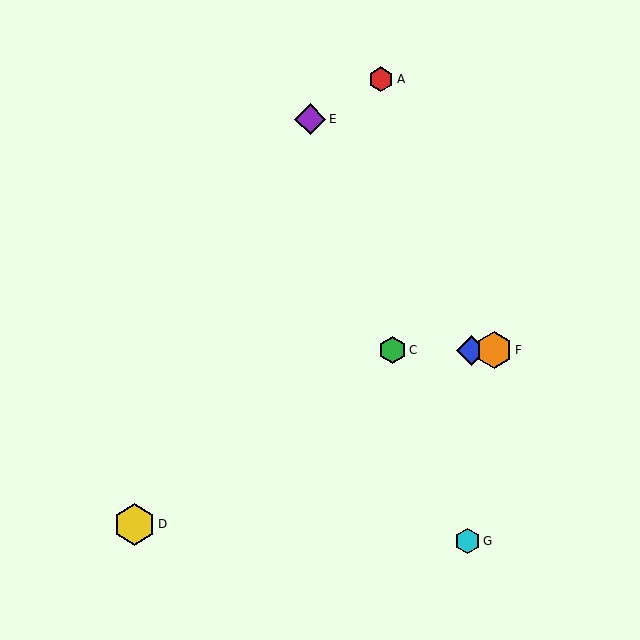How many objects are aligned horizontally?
3 objects (B, C, F) are aligned horizontally.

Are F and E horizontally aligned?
No, F is at y≈350 and E is at y≈119.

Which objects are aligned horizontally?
Objects B, C, F are aligned horizontally.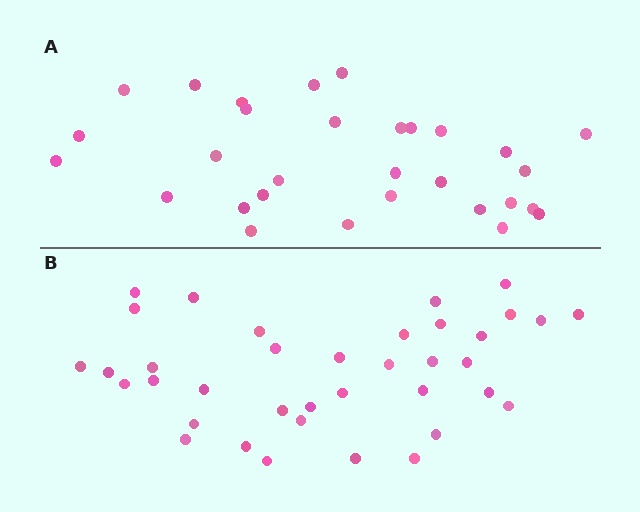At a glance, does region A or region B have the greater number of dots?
Region B (the bottom region) has more dots.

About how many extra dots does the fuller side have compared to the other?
Region B has roughly 8 or so more dots than region A.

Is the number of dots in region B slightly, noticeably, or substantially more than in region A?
Region B has only slightly more — the two regions are fairly close. The ratio is roughly 1.2 to 1.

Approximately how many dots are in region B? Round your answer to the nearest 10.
About 40 dots. (The exact count is 37, which rounds to 40.)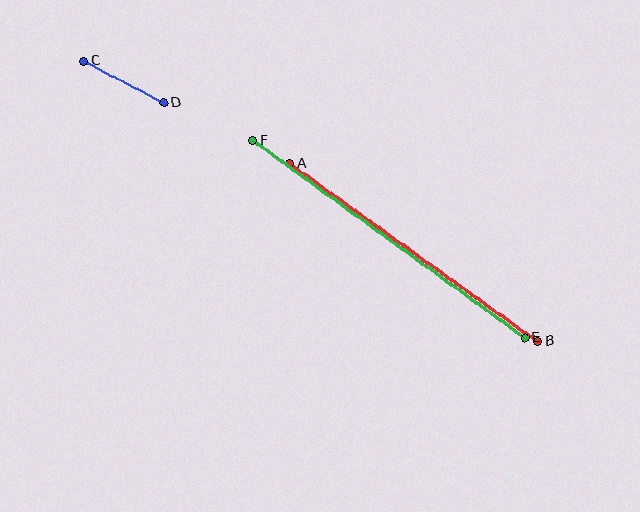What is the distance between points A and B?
The distance is approximately 305 pixels.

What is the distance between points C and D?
The distance is approximately 90 pixels.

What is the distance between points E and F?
The distance is approximately 336 pixels.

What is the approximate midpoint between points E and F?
The midpoint is at approximately (389, 239) pixels.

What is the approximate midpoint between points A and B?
The midpoint is at approximately (414, 252) pixels.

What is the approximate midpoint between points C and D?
The midpoint is at approximately (124, 82) pixels.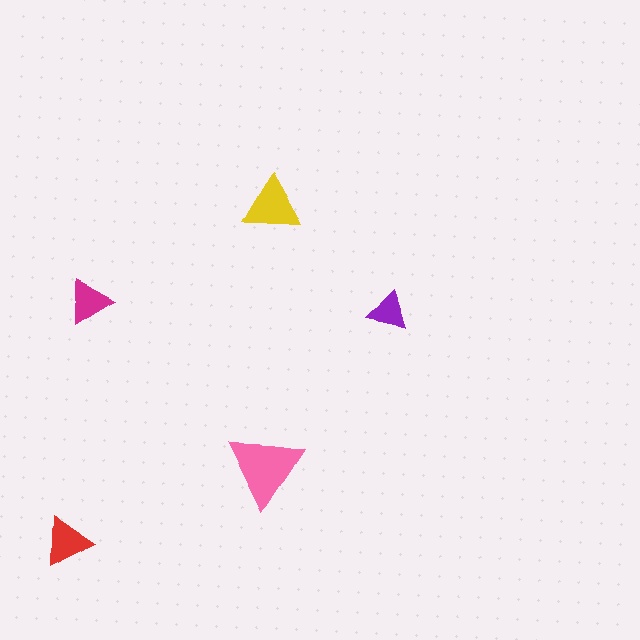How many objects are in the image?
There are 5 objects in the image.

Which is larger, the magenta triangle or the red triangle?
The red one.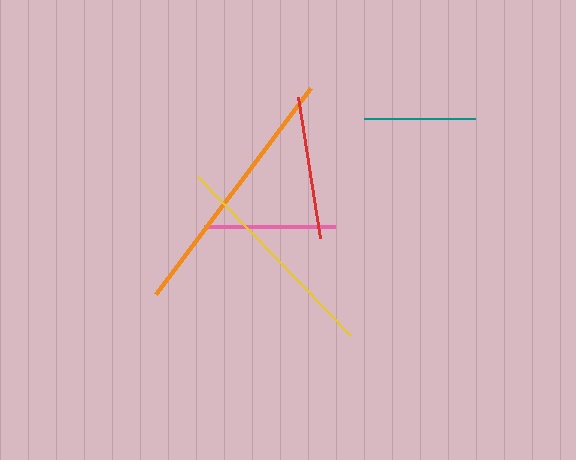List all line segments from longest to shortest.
From longest to shortest: orange, yellow, red, pink, teal.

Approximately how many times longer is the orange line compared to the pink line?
The orange line is approximately 2.0 times the length of the pink line.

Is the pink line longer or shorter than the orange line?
The orange line is longer than the pink line.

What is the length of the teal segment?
The teal segment is approximately 112 pixels long.